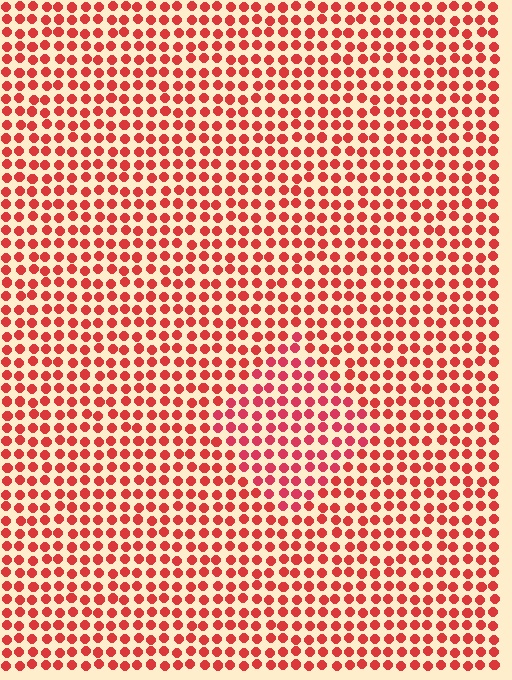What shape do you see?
I see a diamond.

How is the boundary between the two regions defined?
The boundary is defined purely by a slight shift in hue (about 13 degrees). Spacing, size, and orientation are identical on both sides.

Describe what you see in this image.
The image is filled with small red elements in a uniform arrangement. A diamond-shaped region is visible where the elements are tinted to a slightly different hue, forming a subtle color boundary.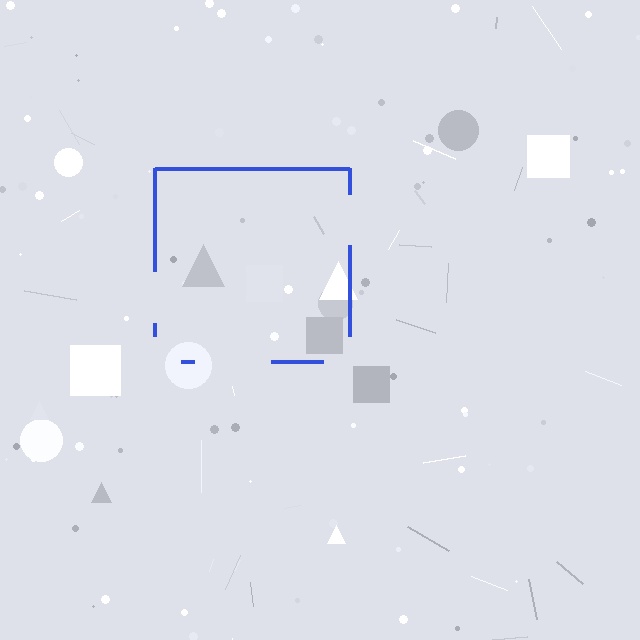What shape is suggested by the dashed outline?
The dashed outline suggests a square.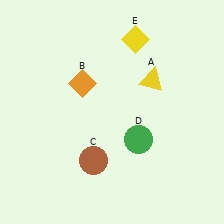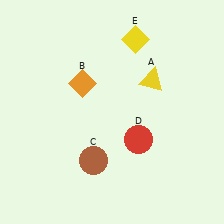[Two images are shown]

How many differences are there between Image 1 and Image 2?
There is 1 difference between the two images.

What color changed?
The circle (D) changed from green in Image 1 to red in Image 2.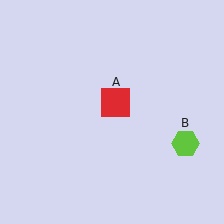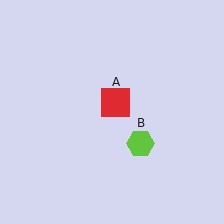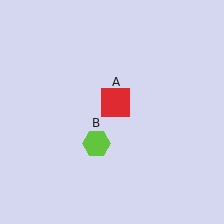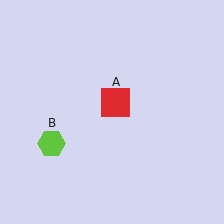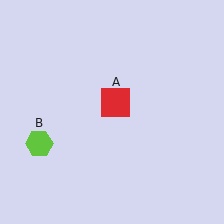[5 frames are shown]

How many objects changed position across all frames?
1 object changed position: lime hexagon (object B).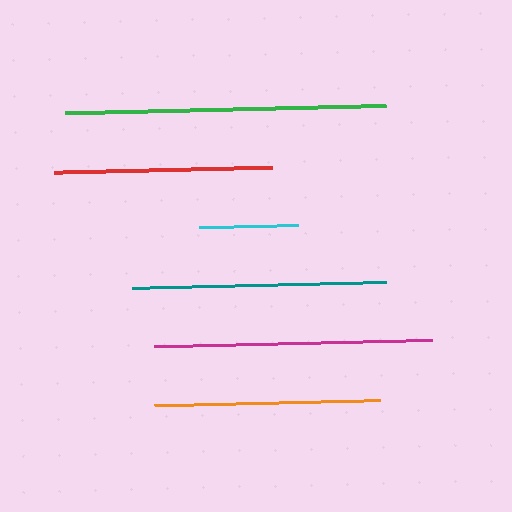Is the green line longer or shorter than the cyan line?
The green line is longer than the cyan line.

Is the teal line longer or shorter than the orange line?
The teal line is longer than the orange line.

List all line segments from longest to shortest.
From longest to shortest: green, magenta, teal, orange, red, cyan.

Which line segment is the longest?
The green line is the longest at approximately 321 pixels.